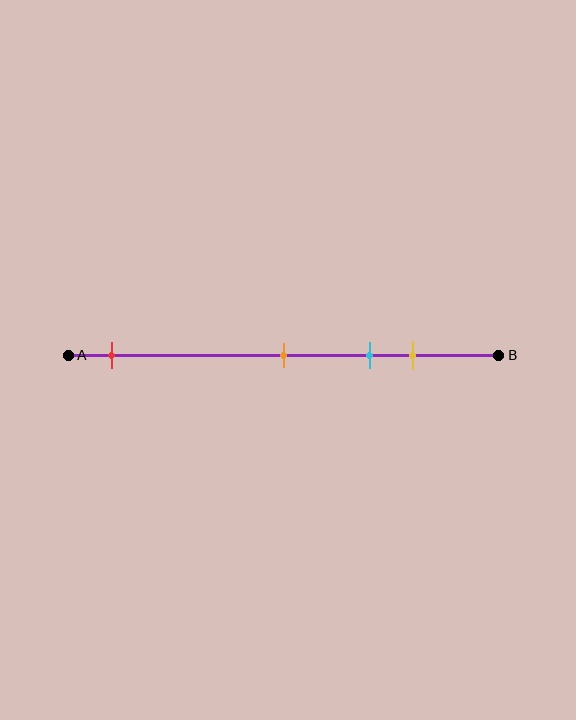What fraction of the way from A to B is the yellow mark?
The yellow mark is approximately 80% (0.8) of the way from A to B.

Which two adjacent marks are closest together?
The cyan and yellow marks are the closest adjacent pair.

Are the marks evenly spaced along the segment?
No, the marks are not evenly spaced.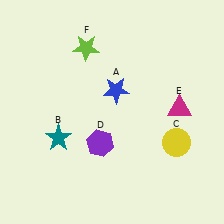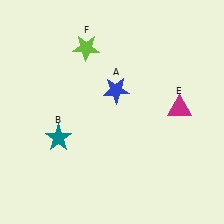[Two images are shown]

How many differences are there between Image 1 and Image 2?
There are 2 differences between the two images.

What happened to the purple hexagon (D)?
The purple hexagon (D) was removed in Image 2. It was in the bottom-left area of Image 1.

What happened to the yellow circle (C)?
The yellow circle (C) was removed in Image 2. It was in the bottom-right area of Image 1.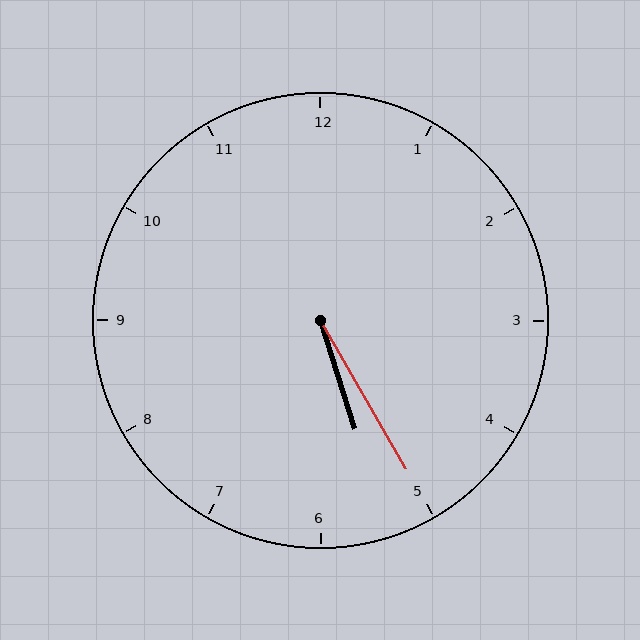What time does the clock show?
5:25.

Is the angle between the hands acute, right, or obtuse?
It is acute.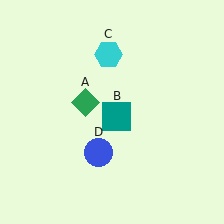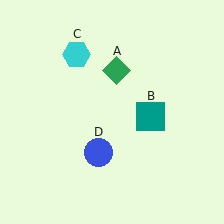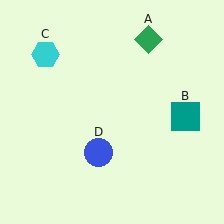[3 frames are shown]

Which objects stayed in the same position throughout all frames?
Blue circle (object D) remained stationary.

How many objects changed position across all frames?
3 objects changed position: green diamond (object A), teal square (object B), cyan hexagon (object C).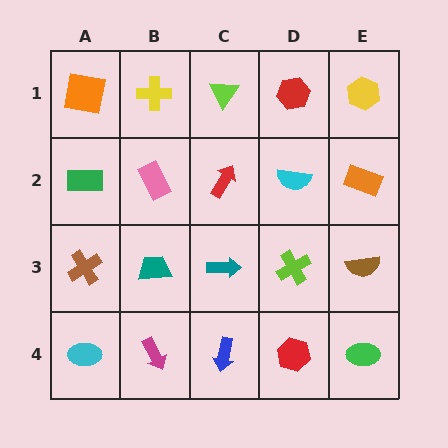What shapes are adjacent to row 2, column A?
An orange square (row 1, column A), a brown cross (row 3, column A), a pink rectangle (row 2, column B).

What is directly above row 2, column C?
A lime triangle.